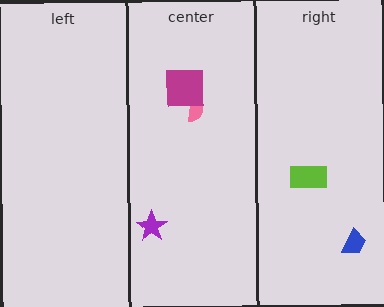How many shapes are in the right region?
2.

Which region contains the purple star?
The center region.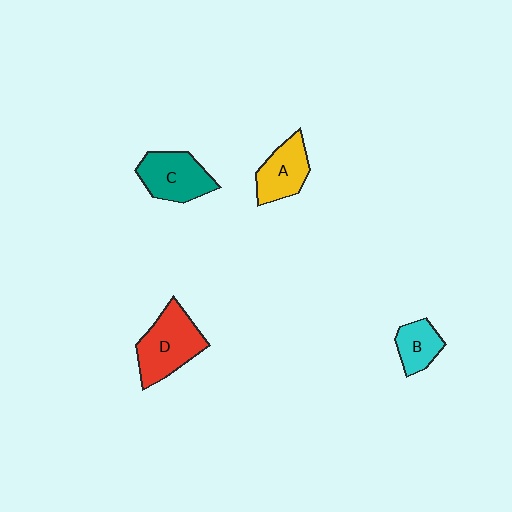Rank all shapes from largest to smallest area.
From largest to smallest: D (red), C (teal), A (yellow), B (cyan).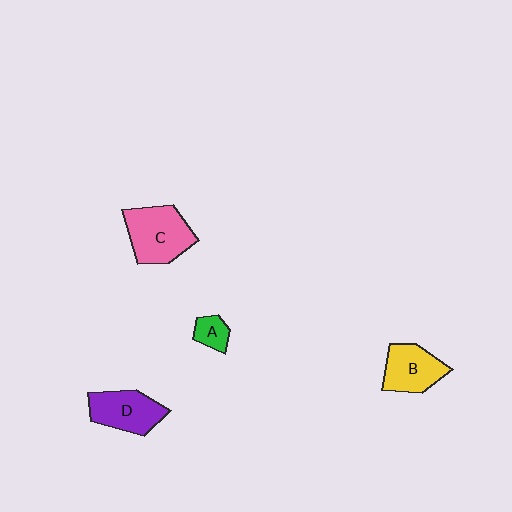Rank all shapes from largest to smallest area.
From largest to smallest: C (pink), D (purple), B (yellow), A (green).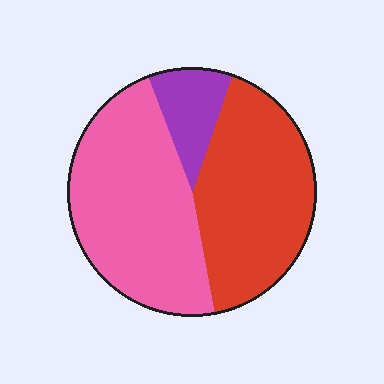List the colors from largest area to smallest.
From largest to smallest: pink, red, purple.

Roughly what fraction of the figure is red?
Red takes up about two fifths (2/5) of the figure.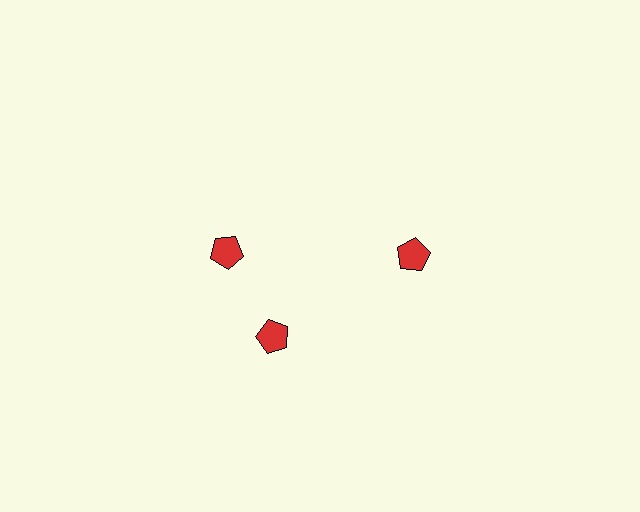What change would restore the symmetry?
The symmetry would be restored by rotating it back into even spacing with its neighbors so that all 3 pentagons sit at equal angles and equal distance from the center.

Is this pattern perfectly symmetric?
No. The 3 red pentagons are arranged in a ring, but one element near the 11 o'clock position is rotated out of alignment along the ring, breaking the 3-fold rotational symmetry.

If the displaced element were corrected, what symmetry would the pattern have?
It would have 3-fold rotational symmetry — the pattern would map onto itself every 120 degrees.